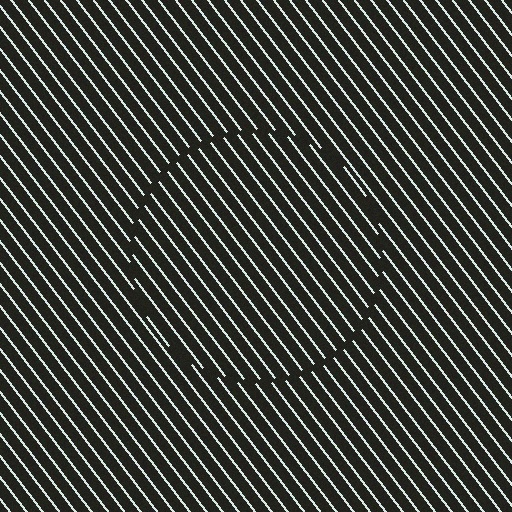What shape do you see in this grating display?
An illusory circle. The interior of the shape contains the same grating, shifted by half a period — the contour is defined by the phase discontinuity where line-ends from the inner and outer gratings abut.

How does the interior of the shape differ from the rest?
The interior of the shape contains the same grating, shifted by half a period — the contour is defined by the phase discontinuity where line-ends from the inner and outer gratings abut.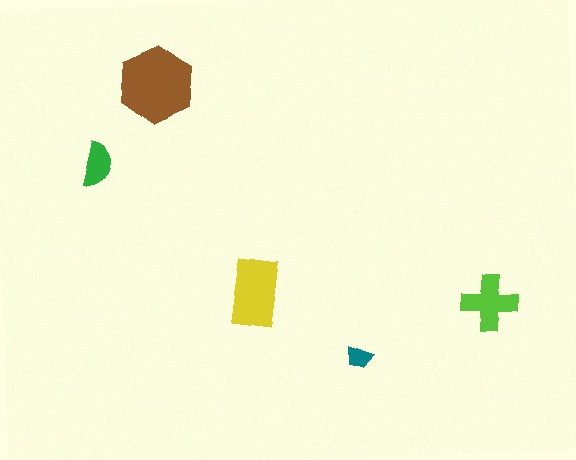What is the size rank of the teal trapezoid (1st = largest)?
5th.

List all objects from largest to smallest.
The brown hexagon, the yellow rectangle, the lime cross, the green semicircle, the teal trapezoid.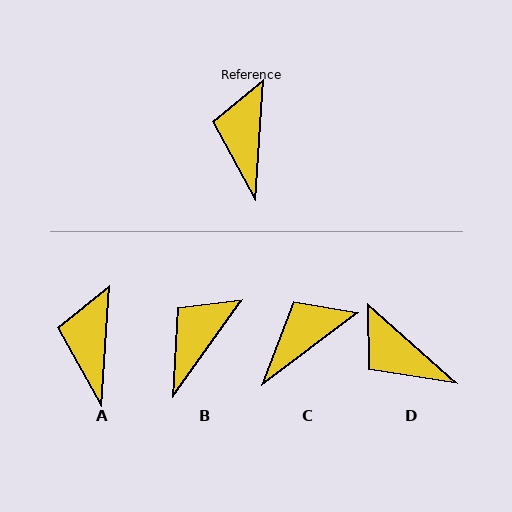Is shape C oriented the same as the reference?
No, it is off by about 49 degrees.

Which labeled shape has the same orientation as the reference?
A.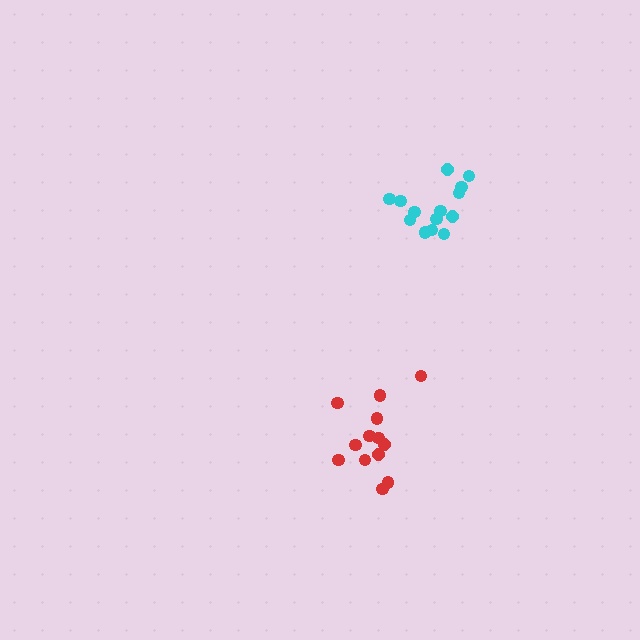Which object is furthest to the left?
The red cluster is leftmost.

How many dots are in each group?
Group 1: 13 dots, Group 2: 14 dots (27 total).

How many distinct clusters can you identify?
There are 2 distinct clusters.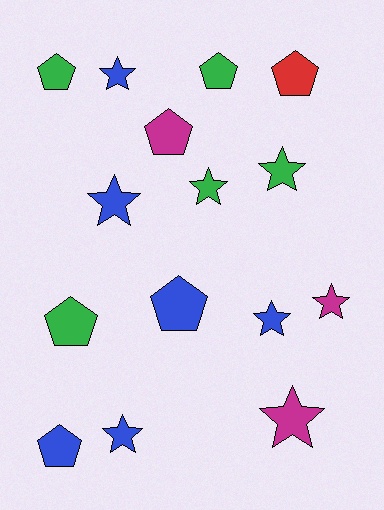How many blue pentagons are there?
There are 2 blue pentagons.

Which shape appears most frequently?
Star, with 8 objects.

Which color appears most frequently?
Blue, with 6 objects.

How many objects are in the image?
There are 15 objects.